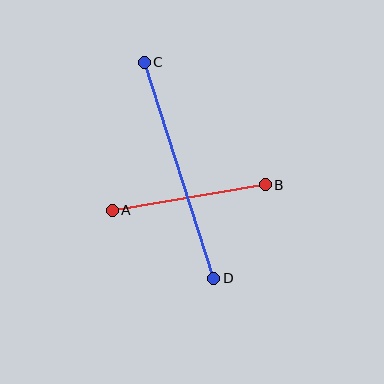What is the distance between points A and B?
The distance is approximately 155 pixels.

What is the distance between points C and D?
The distance is approximately 226 pixels.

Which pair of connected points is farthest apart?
Points C and D are farthest apart.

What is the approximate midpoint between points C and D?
The midpoint is at approximately (179, 170) pixels.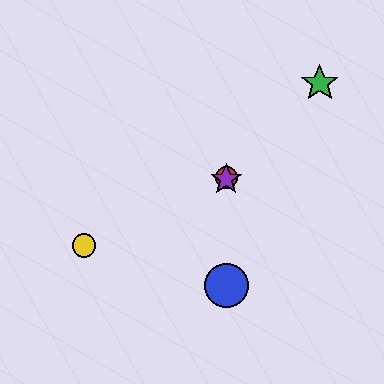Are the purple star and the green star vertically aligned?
No, the purple star is at x≈226 and the green star is at x≈320.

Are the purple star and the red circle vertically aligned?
Yes, both are at x≈226.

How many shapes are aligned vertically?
3 shapes (the red circle, the blue circle, the purple star) are aligned vertically.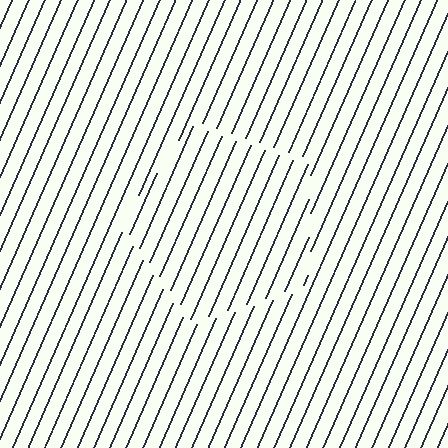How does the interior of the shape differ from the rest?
The interior of the shape contains the same grating, shifted by half a period — the contour is defined by the phase discontinuity where line-ends from the inner and outer gratings abut.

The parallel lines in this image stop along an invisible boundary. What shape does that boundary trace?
An illusory pentagon. The interior of the shape contains the same grating, shifted by half a period — the contour is defined by the phase discontinuity where line-ends from the inner and outer gratings abut.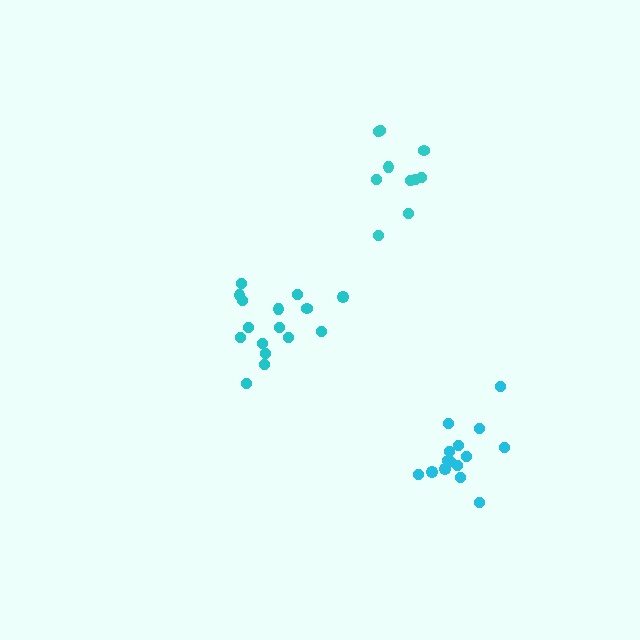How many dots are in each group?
Group 1: 16 dots, Group 2: 10 dots, Group 3: 15 dots (41 total).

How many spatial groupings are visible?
There are 3 spatial groupings.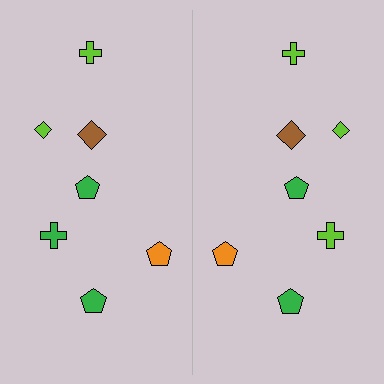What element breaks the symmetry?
The lime cross on the right side breaks the symmetry — its mirror counterpart is green.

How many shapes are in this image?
There are 14 shapes in this image.